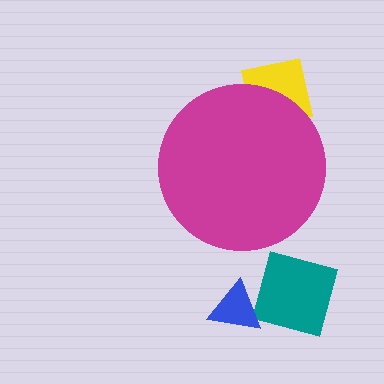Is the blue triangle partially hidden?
No, the blue triangle is fully visible.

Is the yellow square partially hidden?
Yes, the yellow square is partially hidden behind the magenta circle.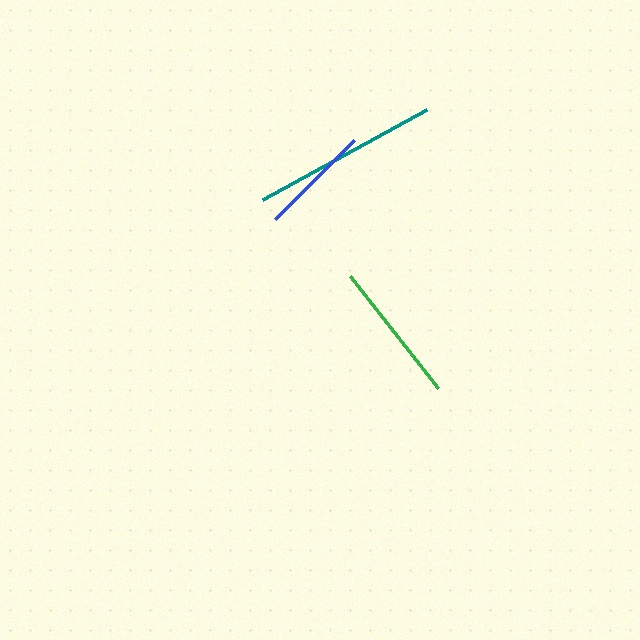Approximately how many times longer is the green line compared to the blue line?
The green line is approximately 1.3 times the length of the blue line.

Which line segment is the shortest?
The blue line is the shortest at approximately 112 pixels.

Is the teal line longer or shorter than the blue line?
The teal line is longer than the blue line.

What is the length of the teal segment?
The teal segment is approximately 187 pixels long.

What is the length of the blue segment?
The blue segment is approximately 112 pixels long.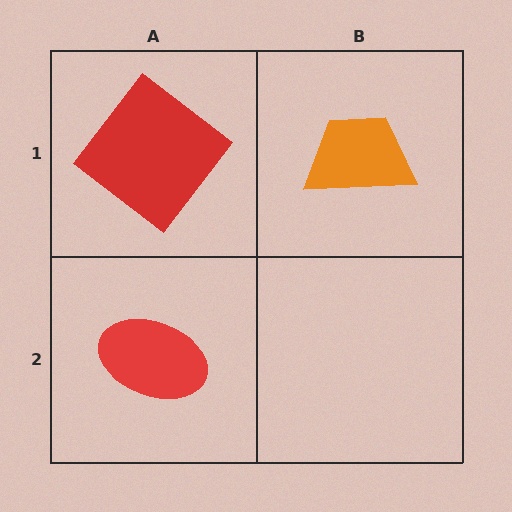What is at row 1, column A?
A red diamond.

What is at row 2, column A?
A red ellipse.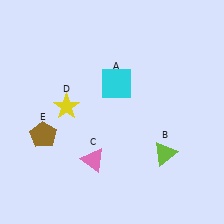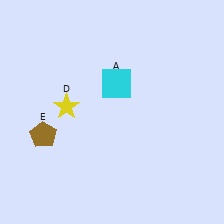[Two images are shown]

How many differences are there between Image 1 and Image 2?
There are 2 differences between the two images.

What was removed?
The pink triangle (C), the lime triangle (B) were removed in Image 2.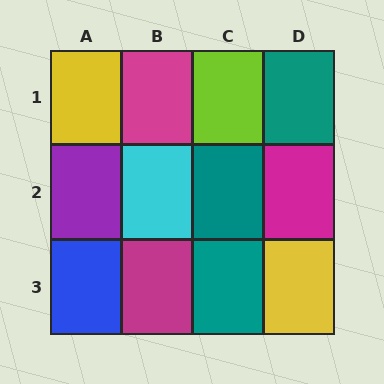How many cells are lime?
1 cell is lime.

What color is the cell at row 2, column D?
Magenta.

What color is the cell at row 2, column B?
Cyan.